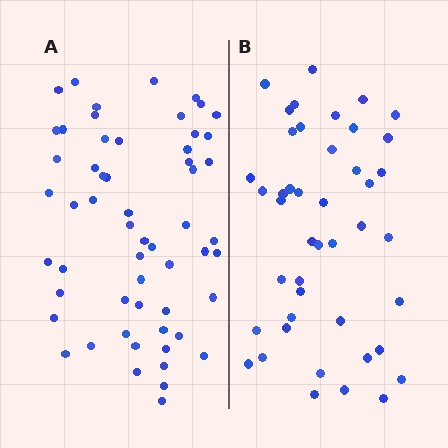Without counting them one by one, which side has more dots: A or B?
Region A (the left region) has more dots.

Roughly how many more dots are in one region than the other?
Region A has approximately 15 more dots than region B.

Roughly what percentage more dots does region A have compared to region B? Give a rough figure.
About 30% more.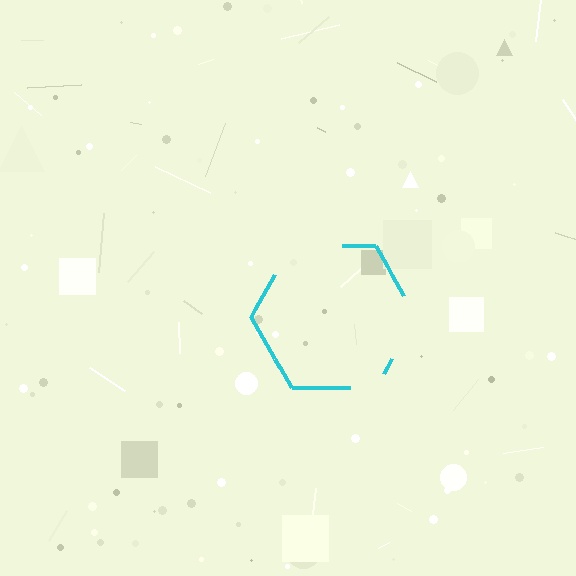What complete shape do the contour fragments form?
The contour fragments form a hexagon.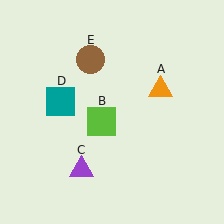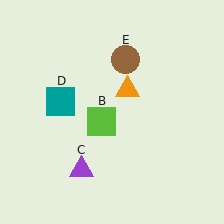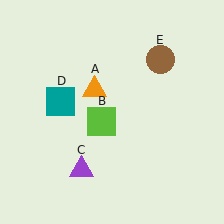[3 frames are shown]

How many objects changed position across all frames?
2 objects changed position: orange triangle (object A), brown circle (object E).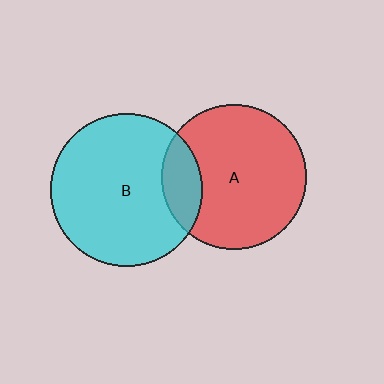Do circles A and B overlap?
Yes.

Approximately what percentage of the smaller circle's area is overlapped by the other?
Approximately 15%.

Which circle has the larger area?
Circle B (cyan).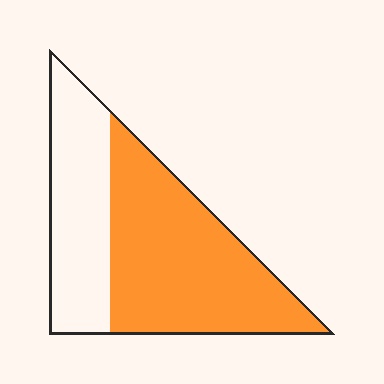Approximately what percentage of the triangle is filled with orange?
Approximately 60%.